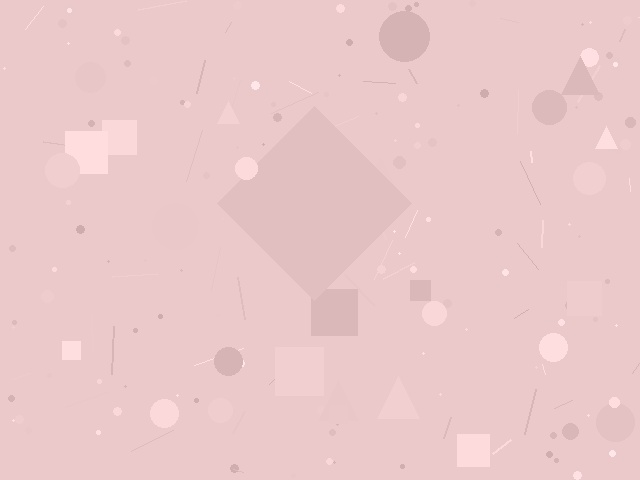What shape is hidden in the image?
A diamond is hidden in the image.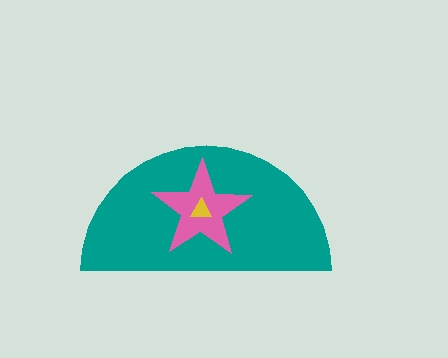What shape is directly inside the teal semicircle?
The pink star.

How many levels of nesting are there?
3.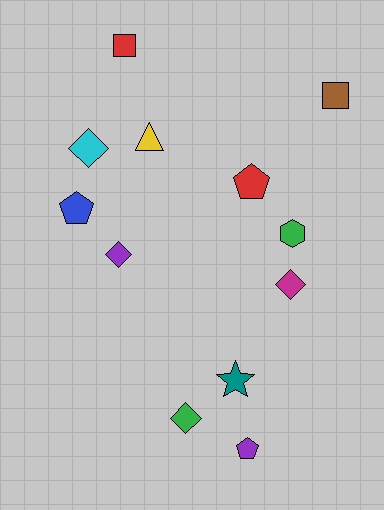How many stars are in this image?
There is 1 star.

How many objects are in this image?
There are 12 objects.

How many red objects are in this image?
There are 2 red objects.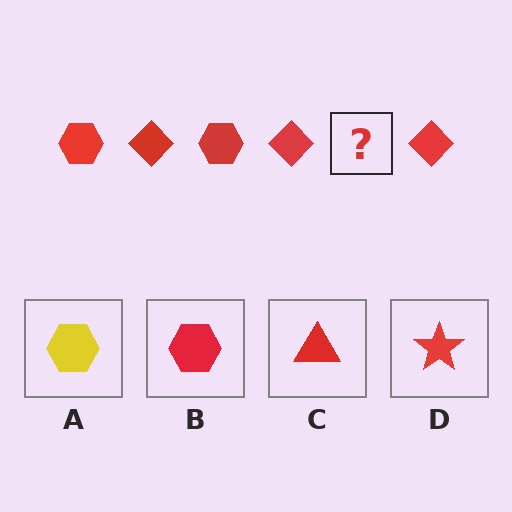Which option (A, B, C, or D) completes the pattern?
B.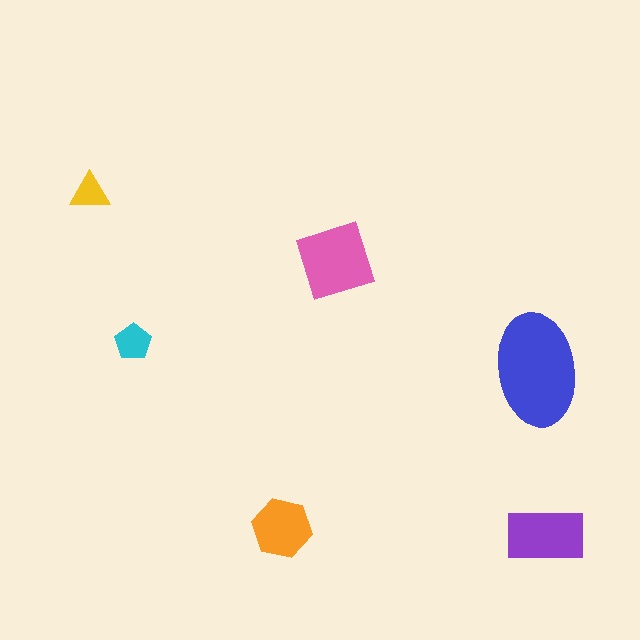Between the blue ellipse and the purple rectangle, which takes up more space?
The blue ellipse.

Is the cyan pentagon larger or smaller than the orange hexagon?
Smaller.